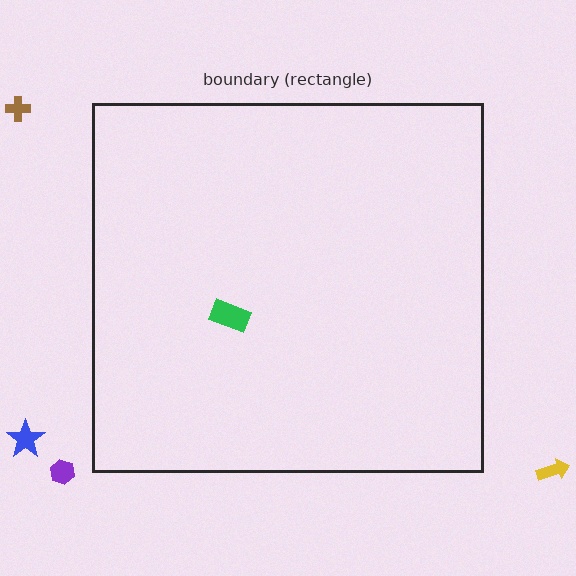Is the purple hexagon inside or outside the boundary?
Outside.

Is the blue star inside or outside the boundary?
Outside.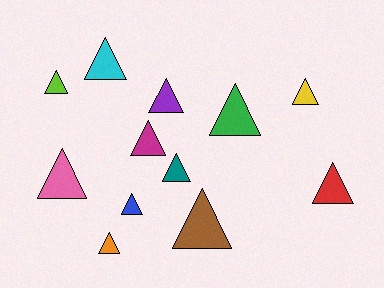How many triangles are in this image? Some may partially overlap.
There are 12 triangles.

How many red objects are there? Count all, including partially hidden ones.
There is 1 red object.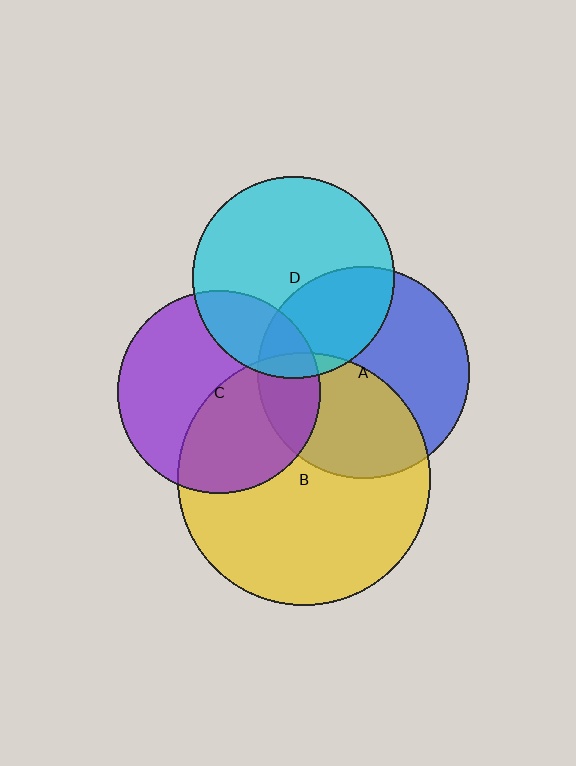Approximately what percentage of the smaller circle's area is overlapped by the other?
Approximately 5%.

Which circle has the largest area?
Circle B (yellow).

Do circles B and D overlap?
Yes.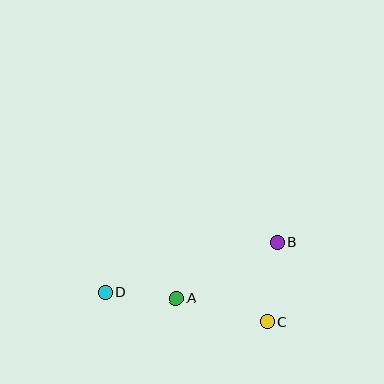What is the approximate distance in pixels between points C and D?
The distance between C and D is approximately 165 pixels.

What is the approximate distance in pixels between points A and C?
The distance between A and C is approximately 94 pixels.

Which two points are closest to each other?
Points A and D are closest to each other.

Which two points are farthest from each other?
Points B and D are farthest from each other.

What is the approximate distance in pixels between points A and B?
The distance between A and B is approximately 116 pixels.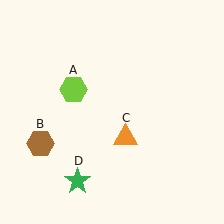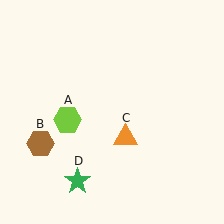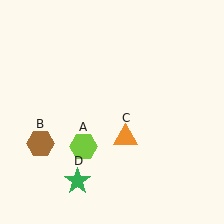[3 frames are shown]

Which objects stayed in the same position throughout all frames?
Brown hexagon (object B) and orange triangle (object C) and green star (object D) remained stationary.